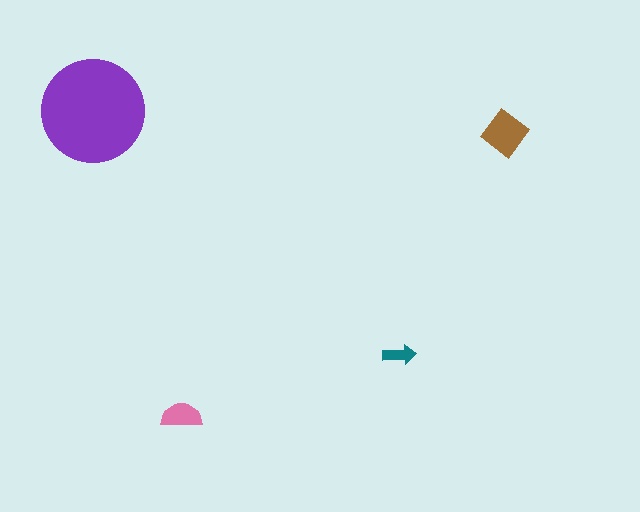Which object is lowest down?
The pink semicircle is bottommost.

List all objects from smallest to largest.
The teal arrow, the pink semicircle, the brown diamond, the purple circle.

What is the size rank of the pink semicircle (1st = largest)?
3rd.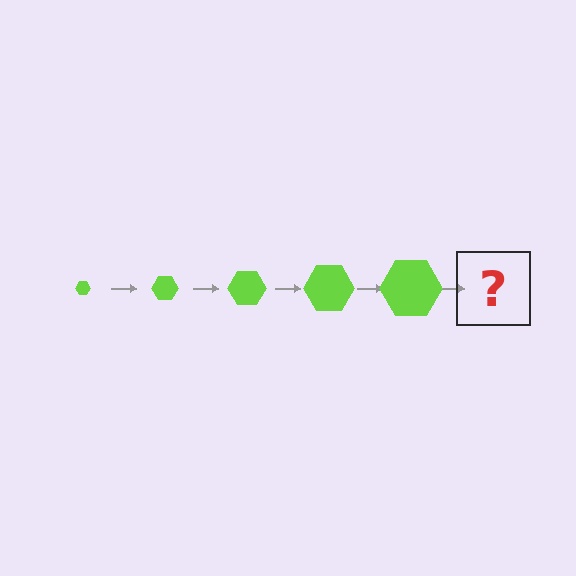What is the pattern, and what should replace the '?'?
The pattern is that the hexagon gets progressively larger each step. The '?' should be a lime hexagon, larger than the previous one.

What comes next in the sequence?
The next element should be a lime hexagon, larger than the previous one.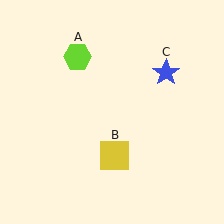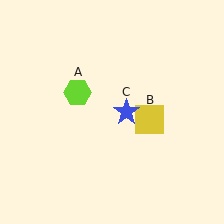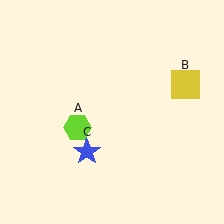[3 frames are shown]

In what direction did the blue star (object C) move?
The blue star (object C) moved down and to the left.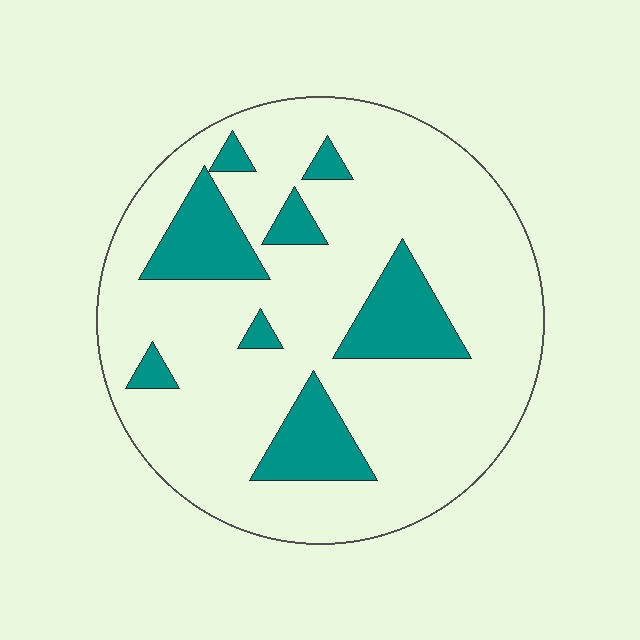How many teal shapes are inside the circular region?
8.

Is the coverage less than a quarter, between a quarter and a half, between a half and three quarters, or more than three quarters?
Less than a quarter.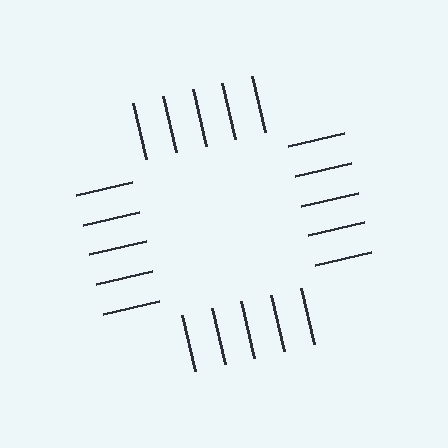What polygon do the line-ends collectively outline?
An illusory square — the line segments terminate on its edges but no continuous stroke is drawn.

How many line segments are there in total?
20 — 5 along each of the 4 edges.